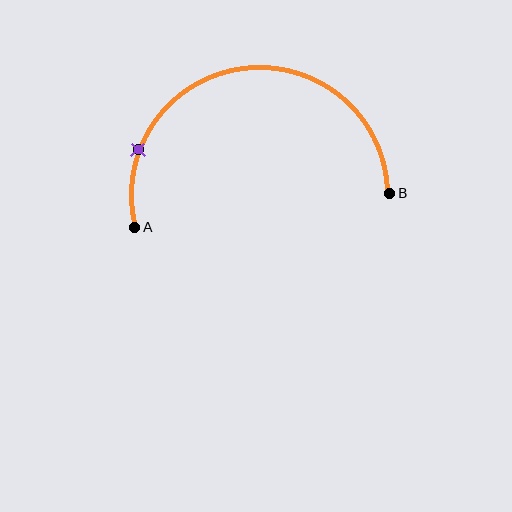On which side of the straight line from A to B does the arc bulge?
The arc bulges above the straight line connecting A and B.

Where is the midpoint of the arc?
The arc midpoint is the point on the curve farthest from the straight line joining A and B. It sits above that line.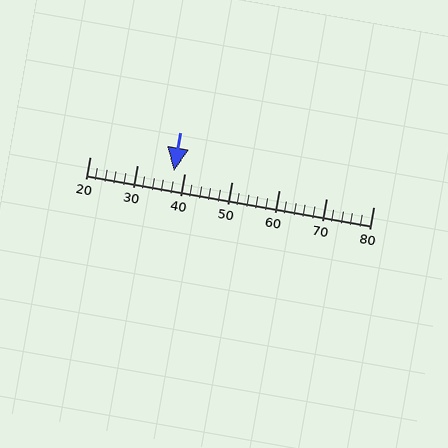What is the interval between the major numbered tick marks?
The major tick marks are spaced 10 units apart.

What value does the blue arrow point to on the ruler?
The blue arrow points to approximately 38.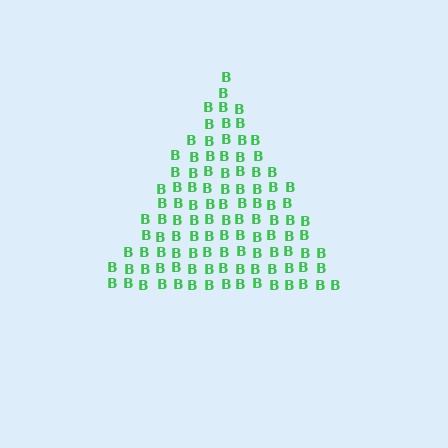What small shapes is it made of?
It is made of small letter B's.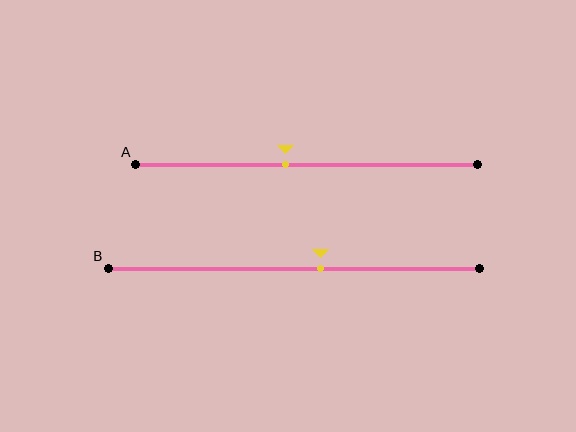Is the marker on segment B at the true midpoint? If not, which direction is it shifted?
No, the marker on segment B is shifted to the right by about 7% of the segment length.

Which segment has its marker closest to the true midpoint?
Segment A has its marker closest to the true midpoint.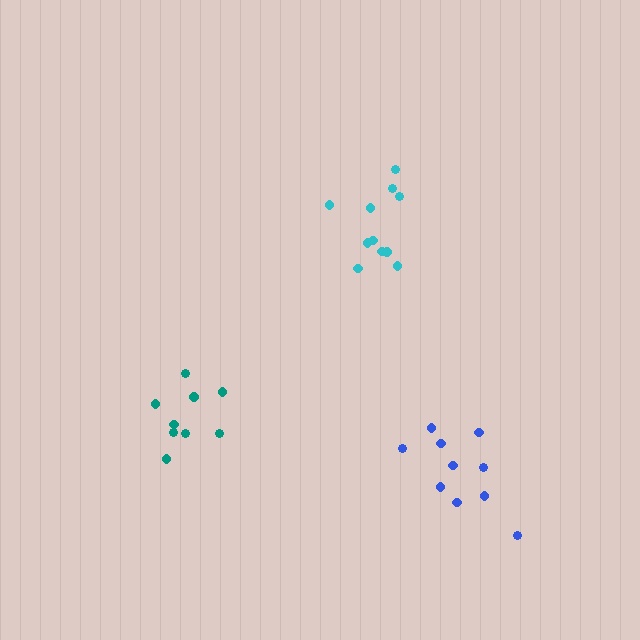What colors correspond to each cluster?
The clusters are colored: teal, cyan, blue.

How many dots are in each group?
Group 1: 9 dots, Group 2: 11 dots, Group 3: 10 dots (30 total).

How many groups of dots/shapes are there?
There are 3 groups.